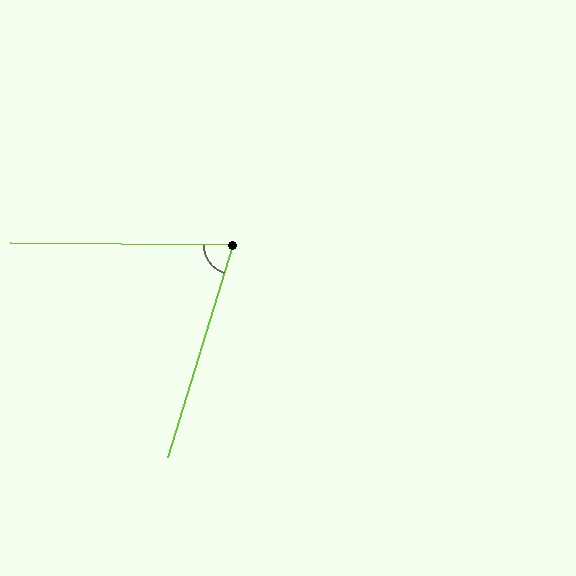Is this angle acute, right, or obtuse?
It is acute.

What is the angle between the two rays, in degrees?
Approximately 73 degrees.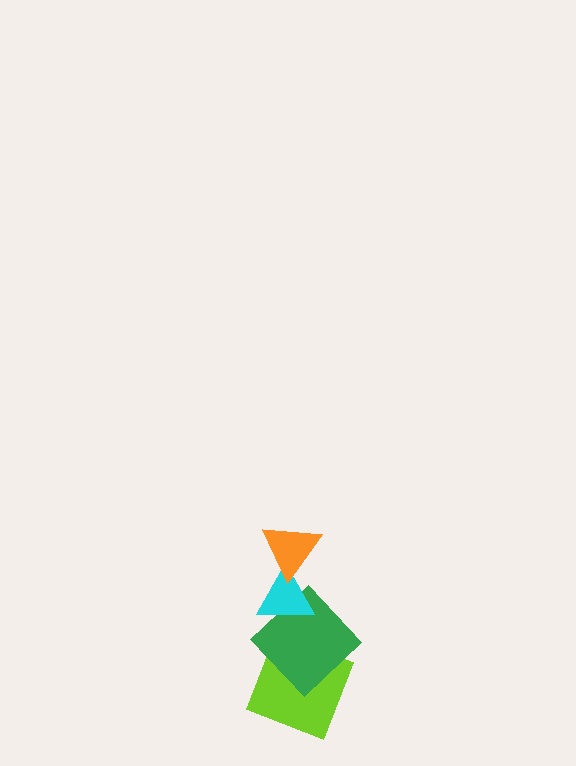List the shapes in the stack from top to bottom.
From top to bottom: the orange triangle, the cyan triangle, the green diamond, the lime square.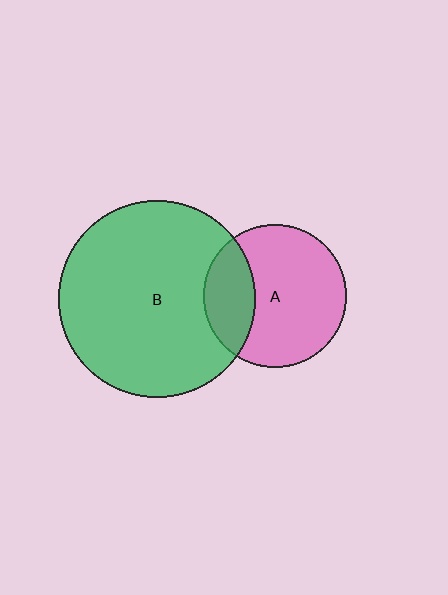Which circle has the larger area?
Circle B (green).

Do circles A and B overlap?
Yes.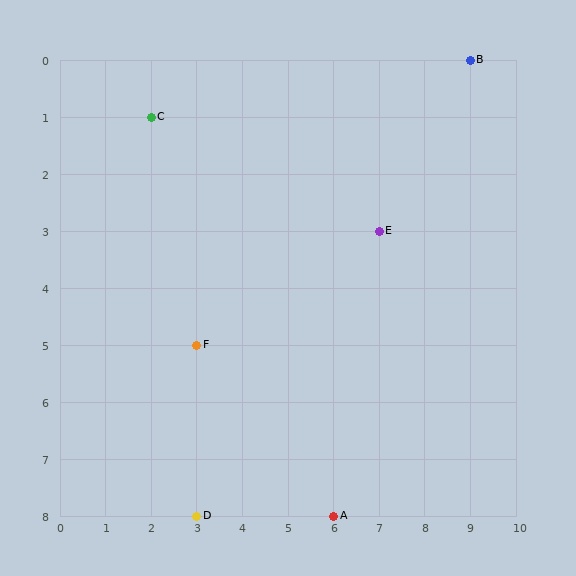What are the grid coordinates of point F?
Point F is at grid coordinates (3, 5).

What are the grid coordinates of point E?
Point E is at grid coordinates (7, 3).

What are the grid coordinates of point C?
Point C is at grid coordinates (2, 1).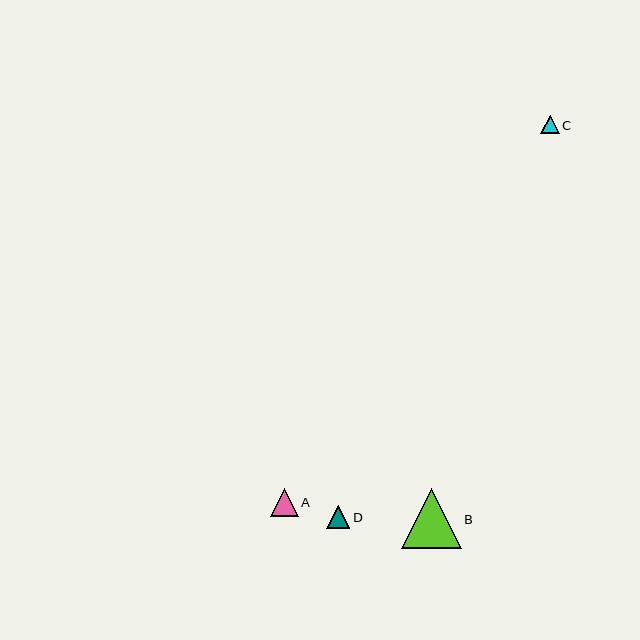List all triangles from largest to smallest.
From largest to smallest: B, A, D, C.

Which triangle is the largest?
Triangle B is the largest with a size of approximately 60 pixels.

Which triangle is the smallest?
Triangle C is the smallest with a size of approximately 18 pixels.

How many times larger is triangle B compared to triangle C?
Triangle B is approximately 3.3 times the size of triangle C.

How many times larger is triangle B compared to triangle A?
Triangle B is approximately 2.2 times the size of triangle A.